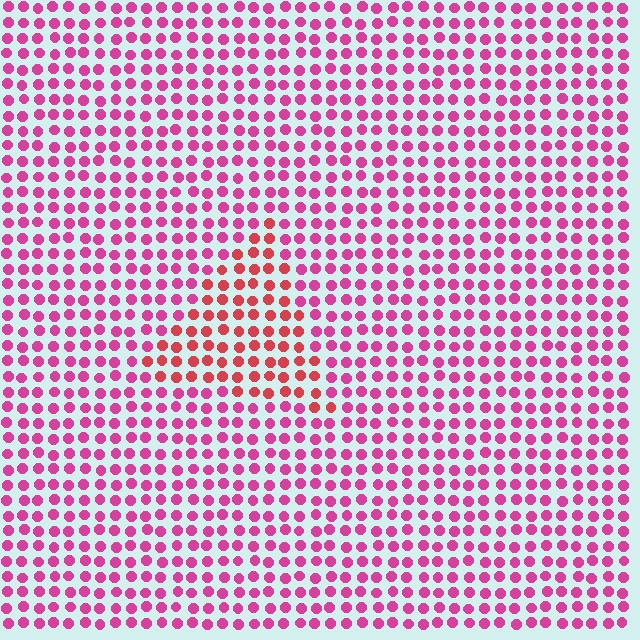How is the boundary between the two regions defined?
The boundary is defined purely by a slight shift in hue (about 31 degrees). Spacing, size, and orientation are identical on both sides.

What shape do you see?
I see a triangle.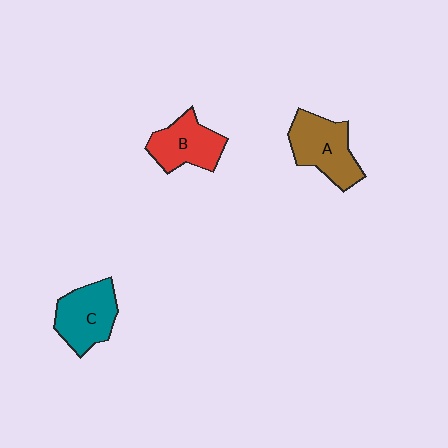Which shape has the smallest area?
Shape B (red).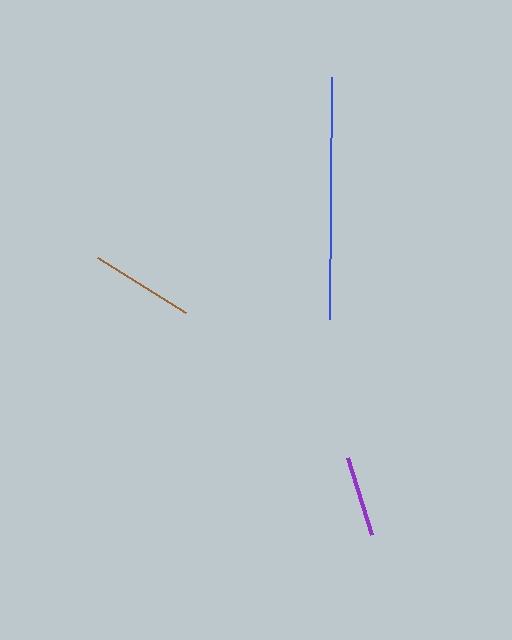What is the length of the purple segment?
The purple segment is approximately 81 pixels long.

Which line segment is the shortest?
The purple line is the shortest at approximately 81 pixels.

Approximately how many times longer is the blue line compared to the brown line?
The blue line is approximately 2.3 times the length of the brown line.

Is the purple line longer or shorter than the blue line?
The blue line is longer than the purple line.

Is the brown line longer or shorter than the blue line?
The blue line is longer than the brown line.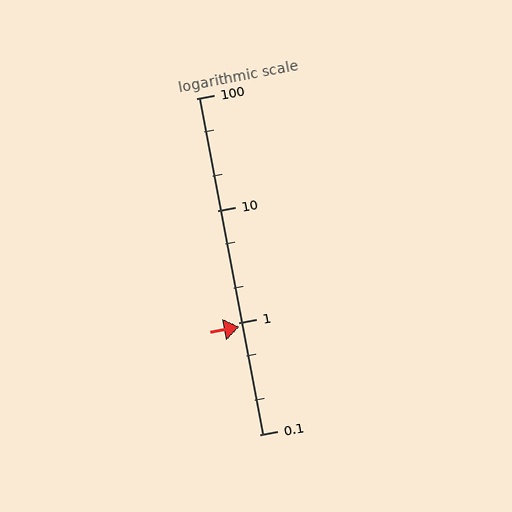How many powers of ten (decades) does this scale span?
The scale spans 3 decades, from 0.1 to 100.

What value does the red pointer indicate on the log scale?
The pointer indicates approximately 0.91.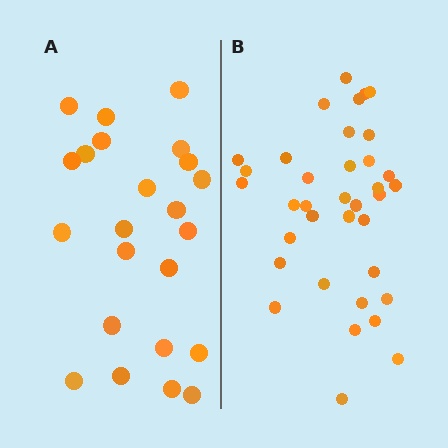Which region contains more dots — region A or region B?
Region B (the right region) has more dots.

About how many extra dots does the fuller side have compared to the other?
Region B has approximately 15 more dots than region A.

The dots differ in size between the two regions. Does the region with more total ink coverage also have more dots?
No. Region A has more total ink coverage because its dots are larger, but region B actually contains more individual dots. Total area can be misleading — the number of items is what matters here.